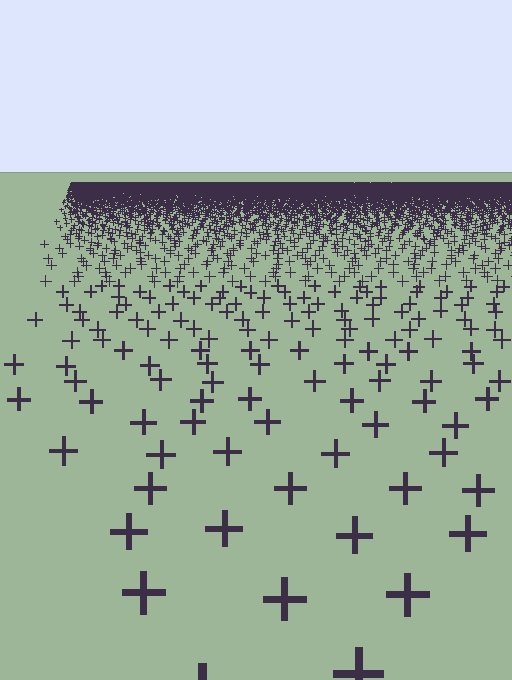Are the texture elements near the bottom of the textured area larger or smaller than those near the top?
Larger. Near the bottom, elements are closer to the viewer and appear at a bigger on-screen size.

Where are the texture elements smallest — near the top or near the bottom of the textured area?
Near the top.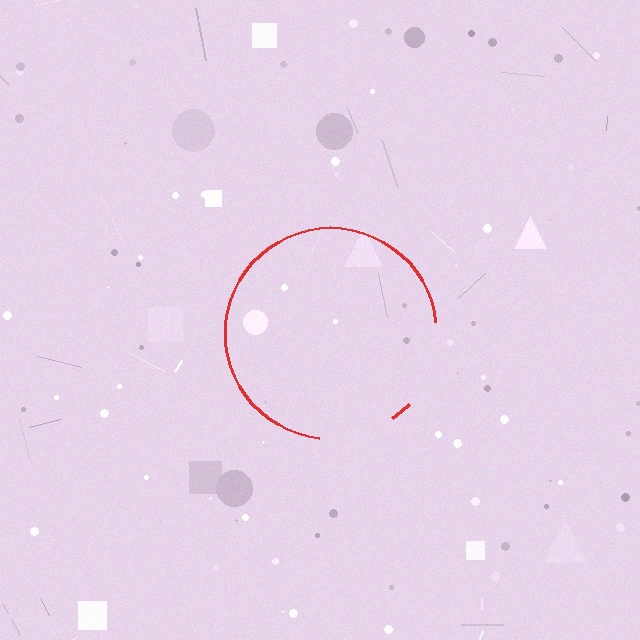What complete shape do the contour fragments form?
The contour fragments form a circle.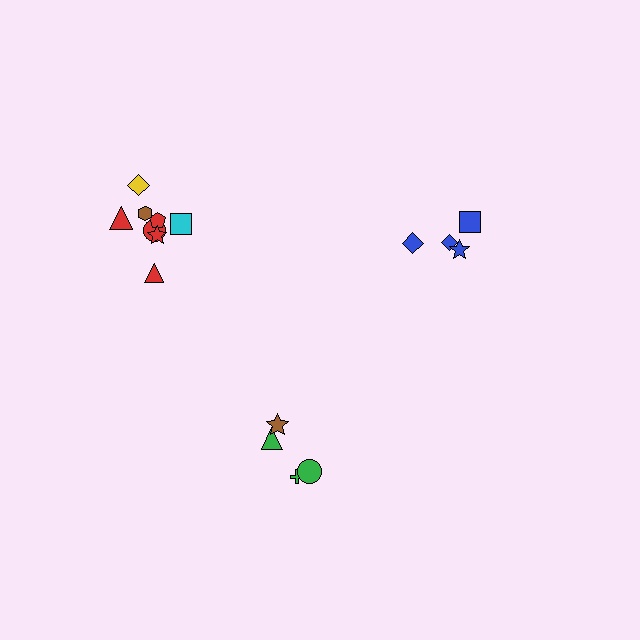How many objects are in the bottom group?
There are 4 objects.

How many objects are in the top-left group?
There are 8 objects.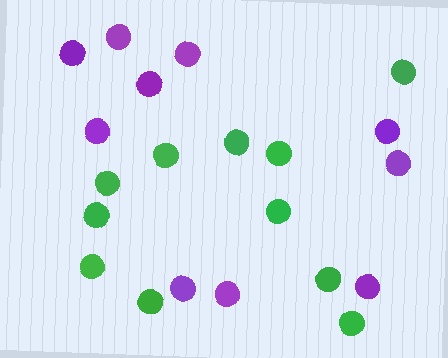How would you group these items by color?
There are 2 groups: one group of purple circles (10) and one group of green circles (11).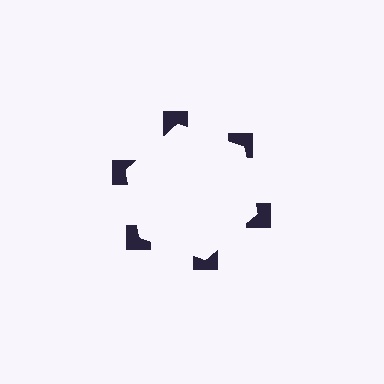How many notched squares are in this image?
There are 6 — one at each vertex of the illusory hexagon.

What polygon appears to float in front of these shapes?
An illusory hexagon — its edges are inferred from the aligned wedge cuts in the notched squares, not physically drawn.